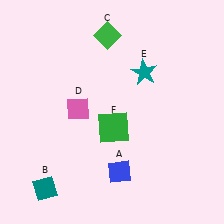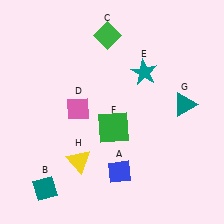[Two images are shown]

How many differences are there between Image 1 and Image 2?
There are 2 differences between the two images.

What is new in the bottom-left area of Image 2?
A yellow triangle (H) was added in the bottom-left area of Image 2.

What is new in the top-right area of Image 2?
A teal triangle (G) was added in the top-right area of Image 2.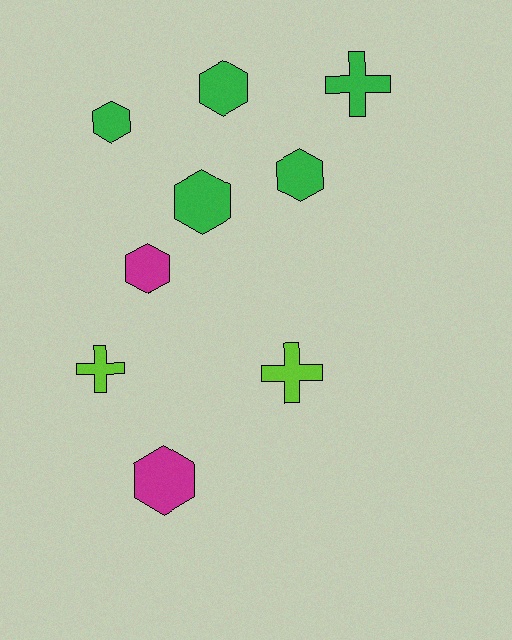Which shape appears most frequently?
Hexagon, with 6 objects.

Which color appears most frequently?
Green, with 5 objects.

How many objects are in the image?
There are 9 objects.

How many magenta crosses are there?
There are no magenta crosses.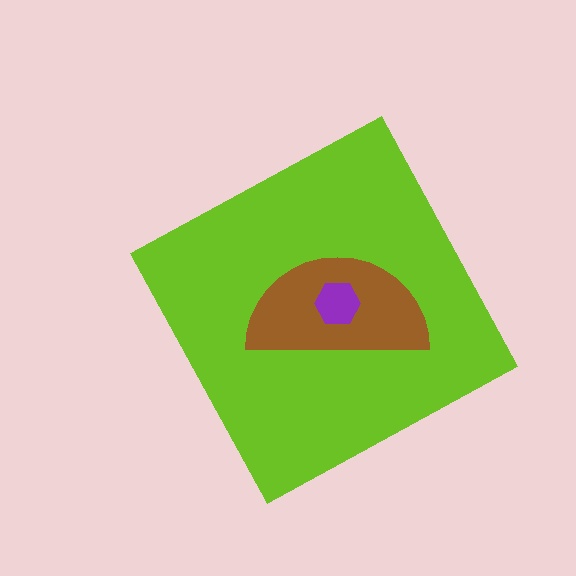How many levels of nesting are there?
3.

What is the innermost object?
The purple hexagon.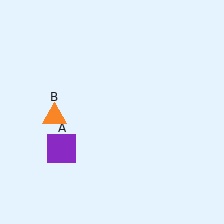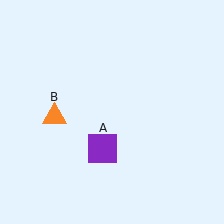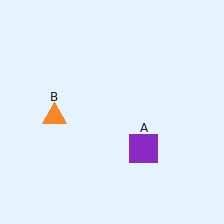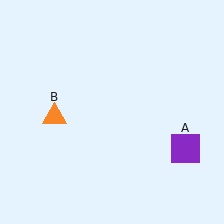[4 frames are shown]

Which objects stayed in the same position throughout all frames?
Orange triangle (object B) remained stationary.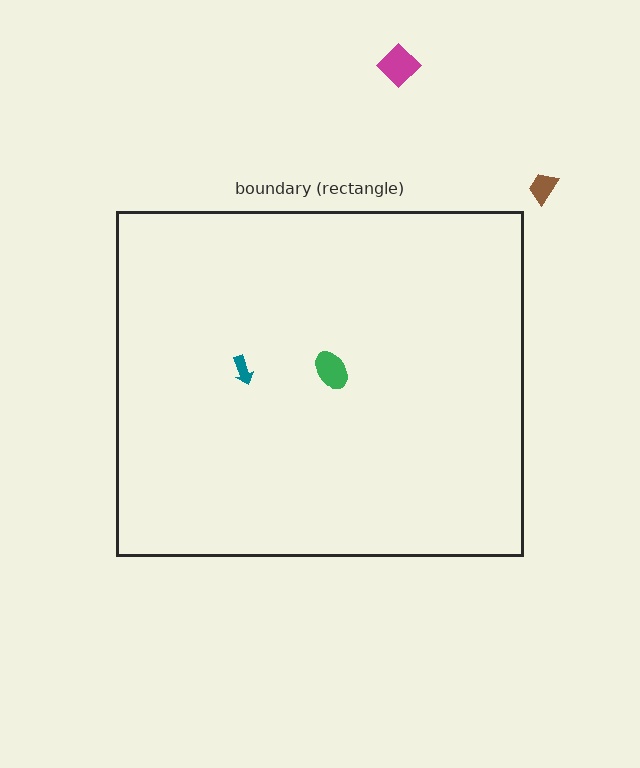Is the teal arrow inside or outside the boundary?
Inside.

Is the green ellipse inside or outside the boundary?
Inside.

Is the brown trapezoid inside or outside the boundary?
Outside.